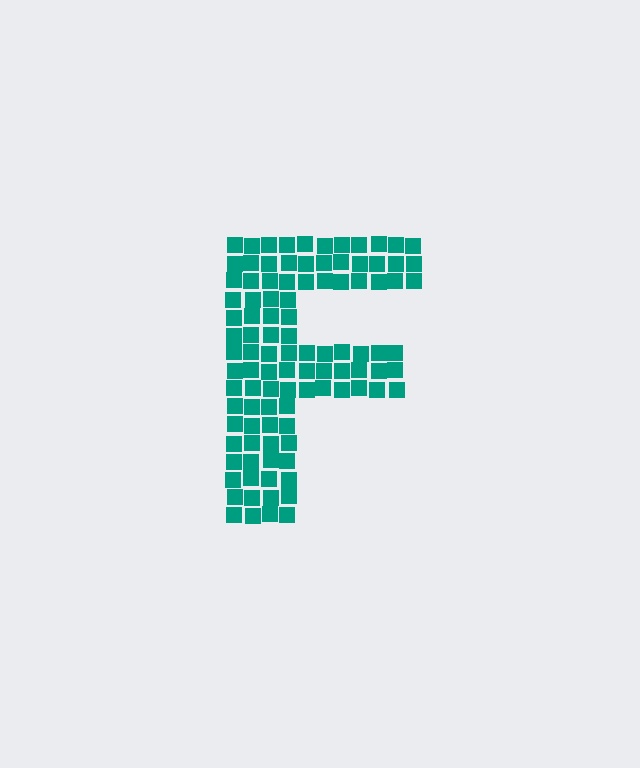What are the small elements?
The small elements are squares.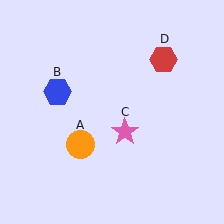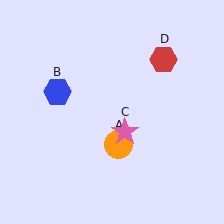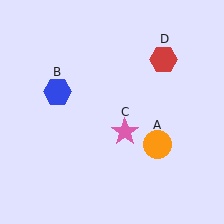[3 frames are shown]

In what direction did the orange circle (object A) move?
The orange circle (object A) moved right.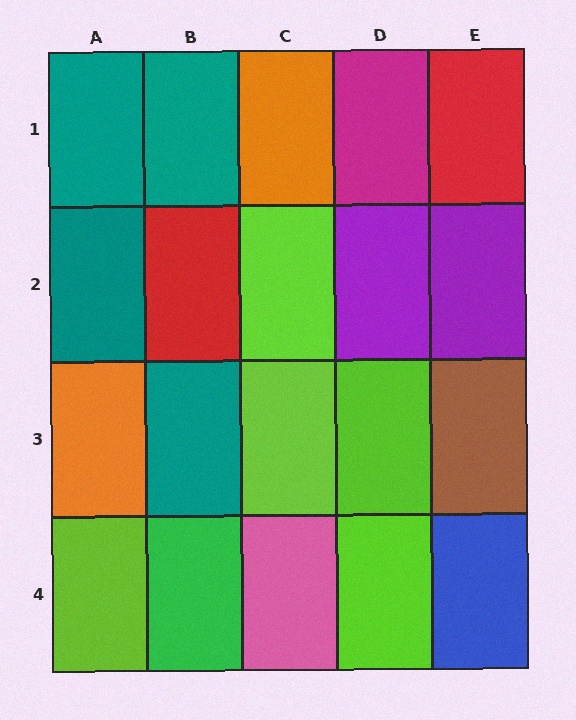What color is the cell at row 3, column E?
Brown.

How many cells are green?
1 cell is green.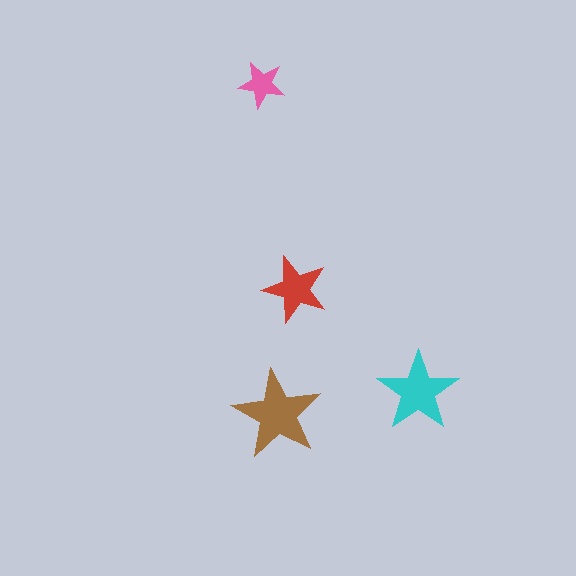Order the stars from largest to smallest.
the brown one, the cyan one, the red one, the pink one.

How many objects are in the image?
There are 4 objects in the image.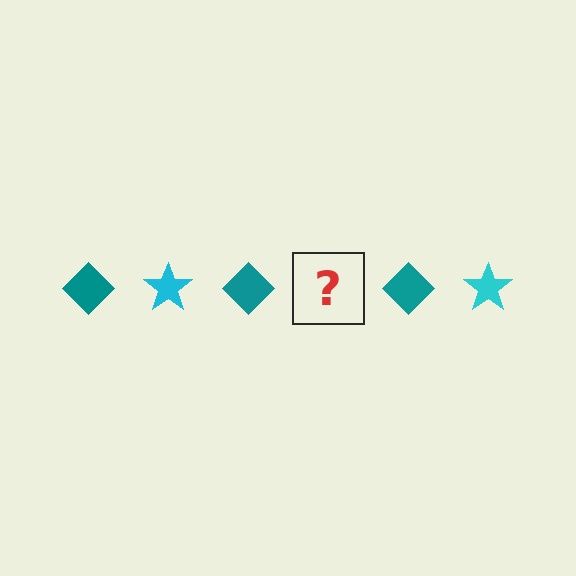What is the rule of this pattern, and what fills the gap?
The rule is that the pattern alternates between teal diamond and cyan star. The gap should be filled with a cyan star.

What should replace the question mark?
The question mark should be replaced with a cyan star.